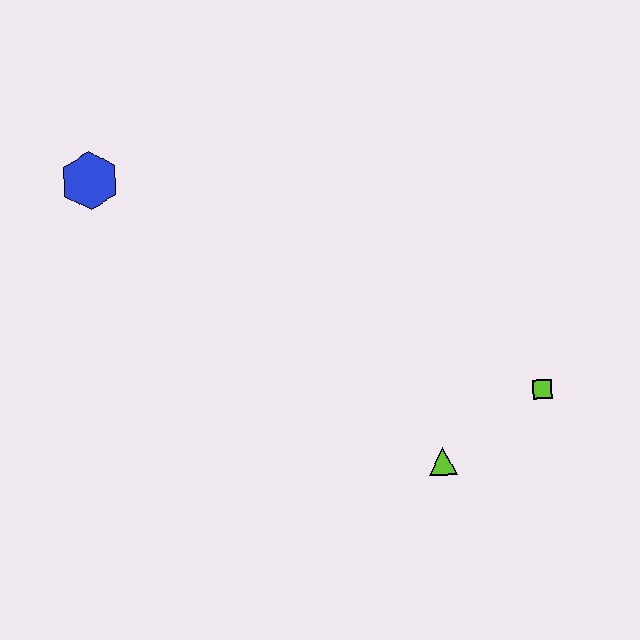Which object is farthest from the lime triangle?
The blue hexagon is farthest from the lime triangle.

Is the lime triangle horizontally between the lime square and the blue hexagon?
Yes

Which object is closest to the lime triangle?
The lime square is closest to the lime triangle.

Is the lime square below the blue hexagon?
Yes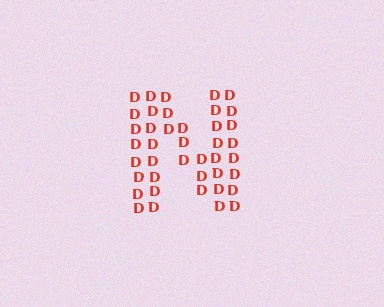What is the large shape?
The large shape is the letter N.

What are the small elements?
The small elements are letter D's.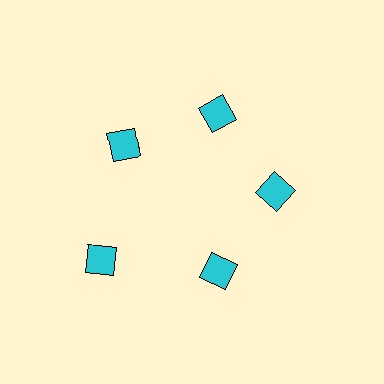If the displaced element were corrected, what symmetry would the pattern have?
It would have 5-fold rotational symmetry — the pattern would map onto itself every 72 degrees.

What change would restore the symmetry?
The symmetry would be restored by moving it inward, back onto the ring so that all 5 squares sit at equal angles and equal distance from the center.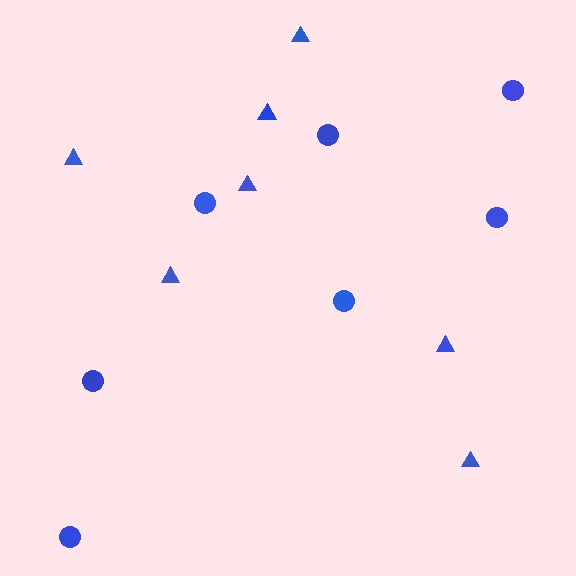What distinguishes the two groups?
There are 2 groups: one group of triangles (7) and one group of circles (7).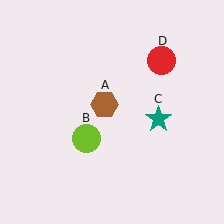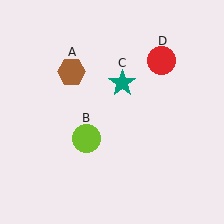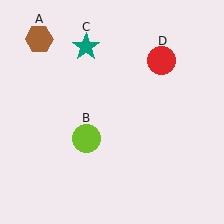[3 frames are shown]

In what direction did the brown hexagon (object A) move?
The brown hexagon (object A) moved up and to the left.